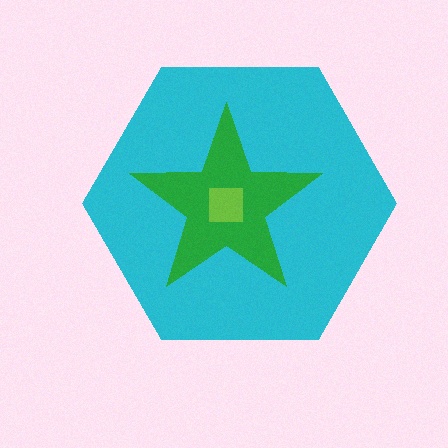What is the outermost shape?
The cyan hexagon.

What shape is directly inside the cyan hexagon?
The green star.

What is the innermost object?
The lime square.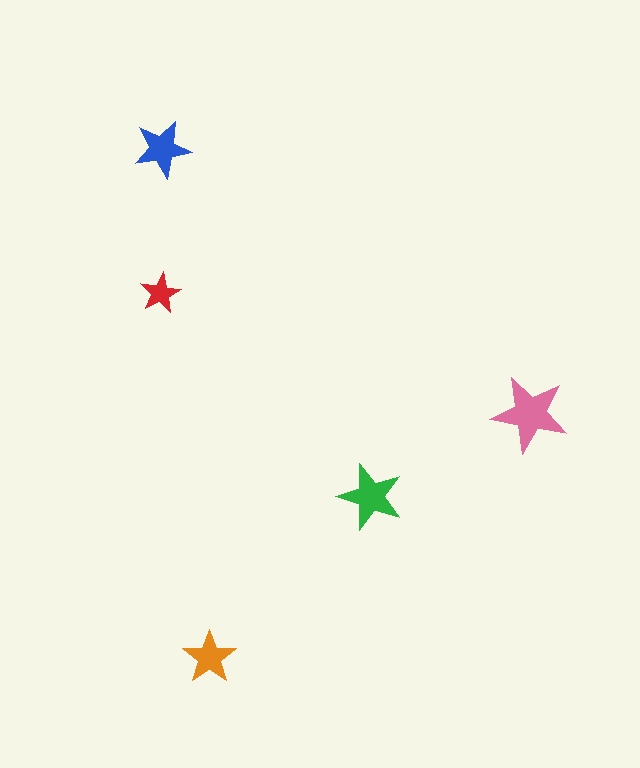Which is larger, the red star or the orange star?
The orange one.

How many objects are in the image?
There are 5 objects in the image.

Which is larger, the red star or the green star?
The green one.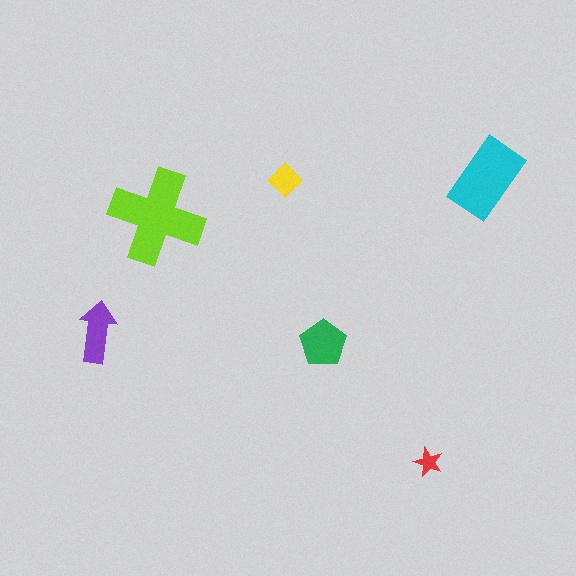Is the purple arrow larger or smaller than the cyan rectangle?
Smaller.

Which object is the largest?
The lime cross.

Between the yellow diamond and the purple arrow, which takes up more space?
The purple arrow.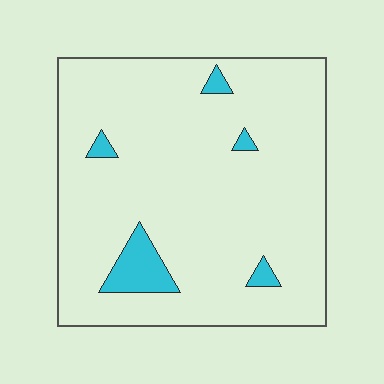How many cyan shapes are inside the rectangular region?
5.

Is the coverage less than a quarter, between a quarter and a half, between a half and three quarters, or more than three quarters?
Less than a quarter.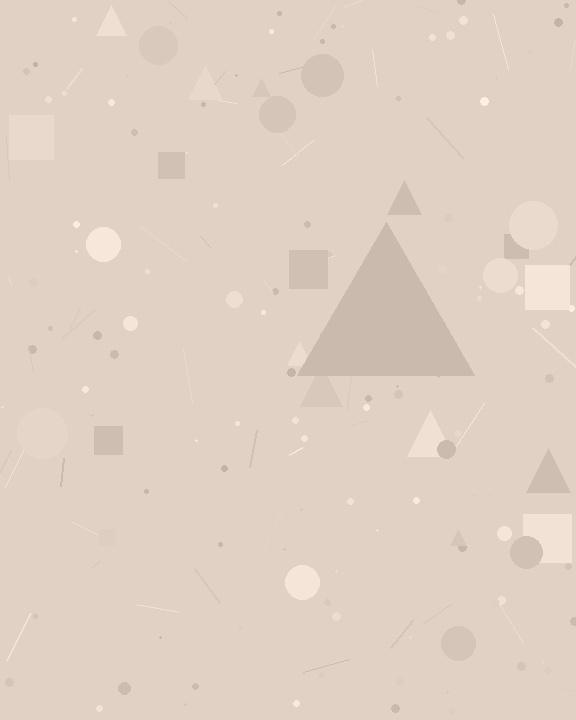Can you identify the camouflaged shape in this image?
The camouflaged shape is a triangle.